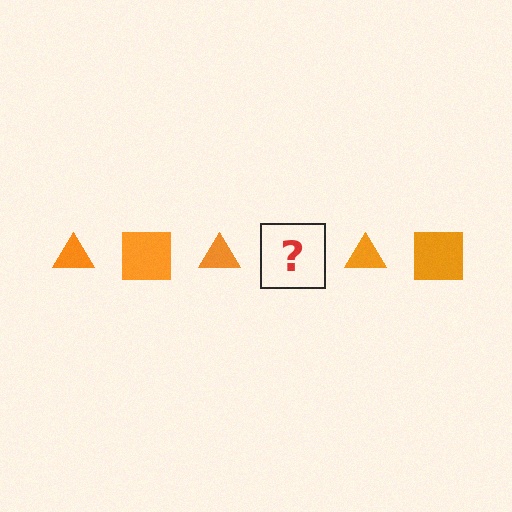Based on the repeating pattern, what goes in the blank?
The blank should be an orange square.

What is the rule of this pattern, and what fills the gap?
The rule is that the pattern cycles through triangle, square shapes in orange. The gap should be filled with an orange square.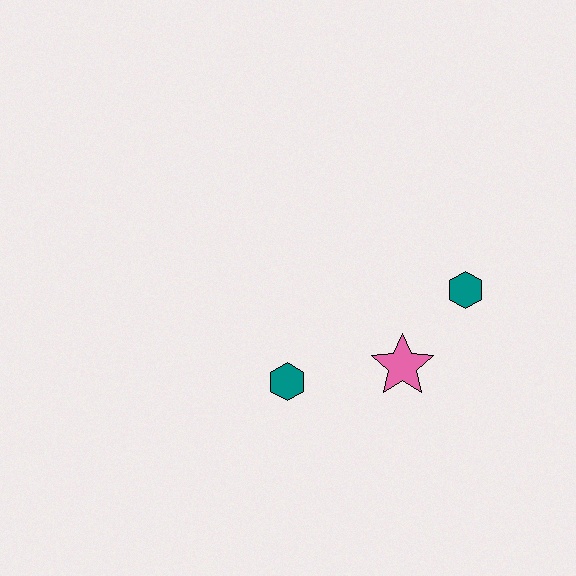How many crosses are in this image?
There are no crosses.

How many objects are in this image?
There are 3 objects.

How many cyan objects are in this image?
There are no cyan objects.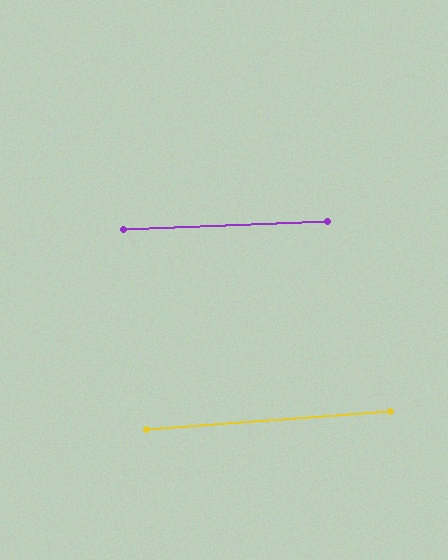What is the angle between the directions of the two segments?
Approximately 2 degrees.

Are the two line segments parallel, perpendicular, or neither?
Parallel — their directions differ by only 1.9°.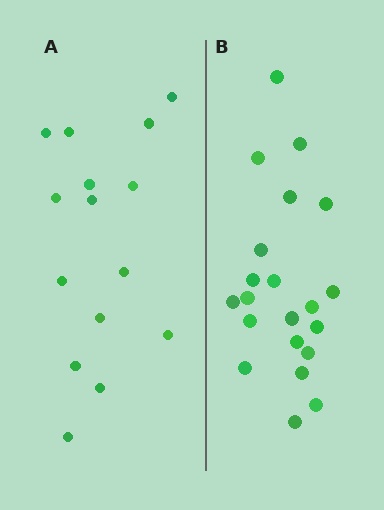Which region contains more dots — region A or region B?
Region B (the right region) has more dots.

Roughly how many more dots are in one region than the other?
Region B has about 6 more dots than region A.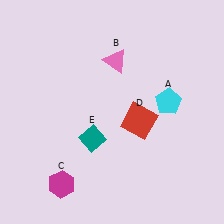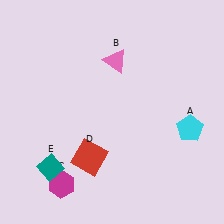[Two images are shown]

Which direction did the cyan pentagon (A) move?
The cyan pentagon (A) moved down.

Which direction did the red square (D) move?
The red square (D) moved left.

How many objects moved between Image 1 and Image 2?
3 objects moved between the two images.